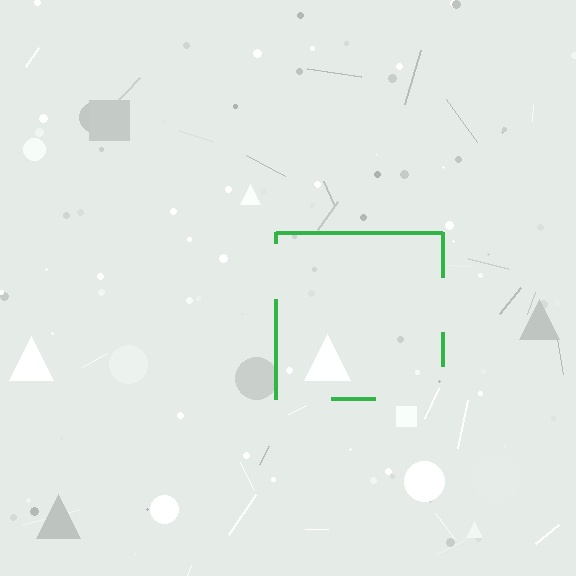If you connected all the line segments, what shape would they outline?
They would outline a square.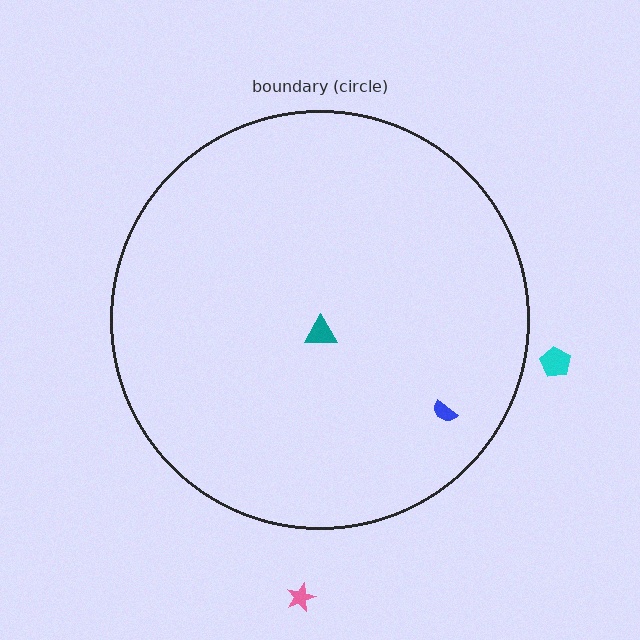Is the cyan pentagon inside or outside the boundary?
Outside.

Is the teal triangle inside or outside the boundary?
Inside.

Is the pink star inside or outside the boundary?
Outside.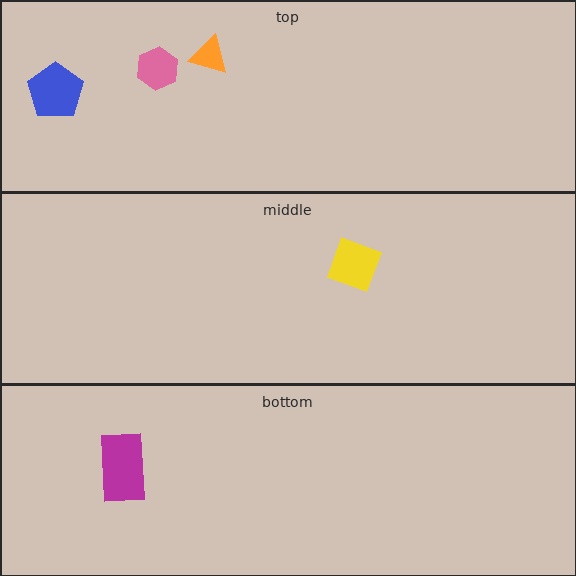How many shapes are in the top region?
3.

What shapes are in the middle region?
The yellow diamond.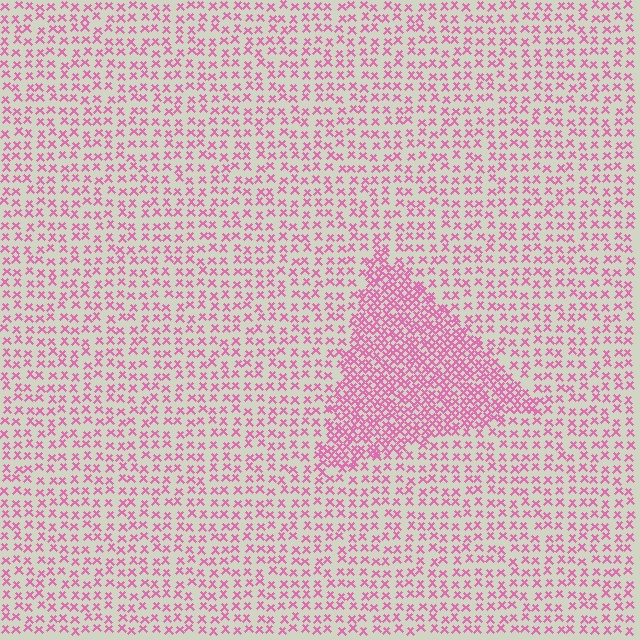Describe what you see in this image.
The image contains small pink elements arranged at two different densities. A triangle-shaped region is visible where the elements are more densely packed than the surrounding area.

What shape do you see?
I see a triangle.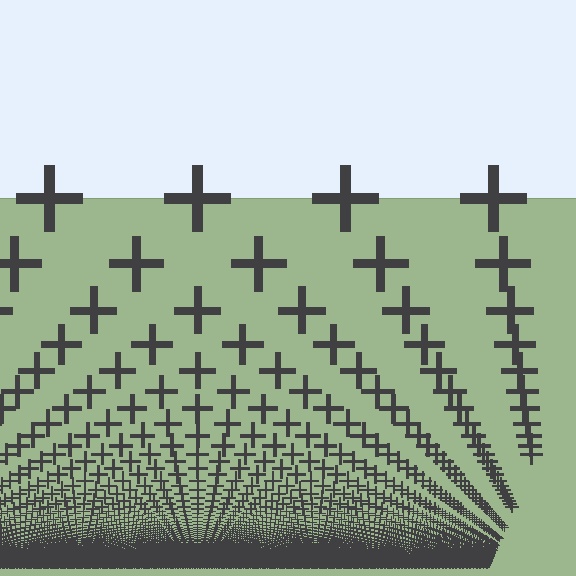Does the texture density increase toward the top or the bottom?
Density increases toward the bottom.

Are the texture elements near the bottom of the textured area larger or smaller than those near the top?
Smaller. The gradient is inverted — elements near the bottom are smaller and denser.